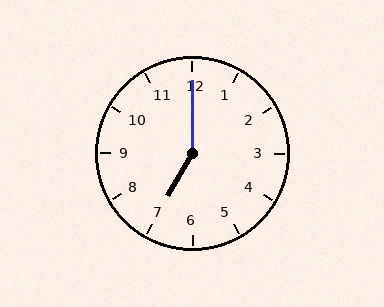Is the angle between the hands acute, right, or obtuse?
It is obtuse.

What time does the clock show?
7:00.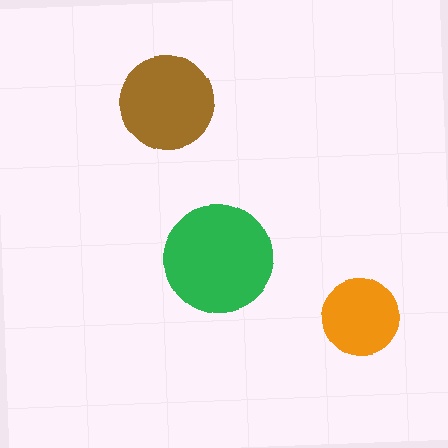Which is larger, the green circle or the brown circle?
The green one.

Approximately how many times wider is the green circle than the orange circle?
About 1.5 times wider.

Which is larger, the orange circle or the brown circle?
The brown one.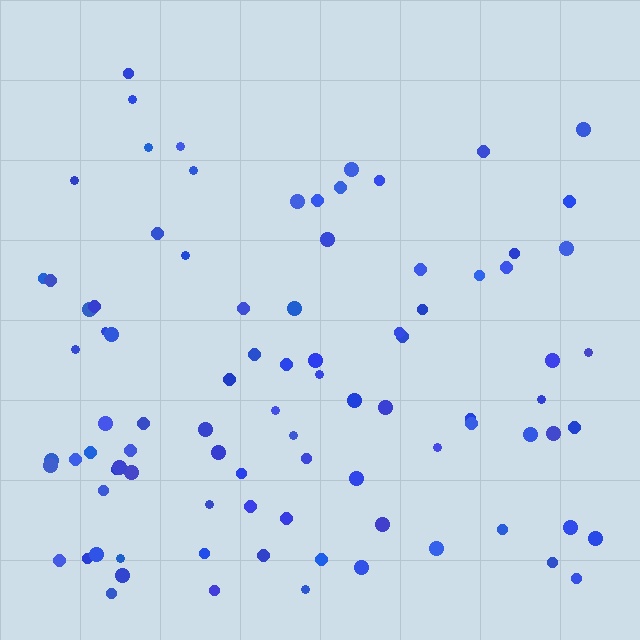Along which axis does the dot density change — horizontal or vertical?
Vertical.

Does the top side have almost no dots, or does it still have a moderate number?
Still a moderate number, just noticeably fewer than the bottom.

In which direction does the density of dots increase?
From top to bottom, with the bottom side densest.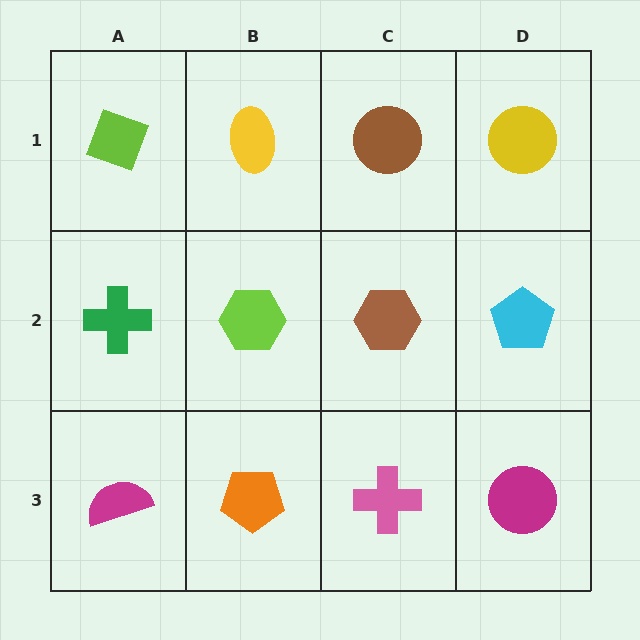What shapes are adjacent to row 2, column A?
A lime diamond (row 1, column A), a magenta semicircle (row 3, column A), a lime hexagon (row 2, column B).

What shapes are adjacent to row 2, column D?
A yellow circle (row 1, column D), a magenta circle (row 3, column D), a brown hexagon (row 2, column C).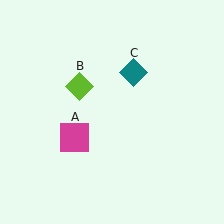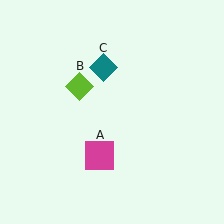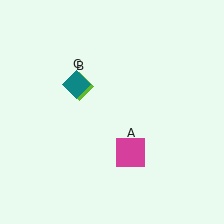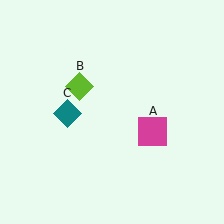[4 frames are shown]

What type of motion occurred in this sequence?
The magenta square (object A), teal diamond (object C) rotated counterclockwise around the center of the scene.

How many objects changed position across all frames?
2 objects changed position: magenta square (object A), teal diamond (object C).